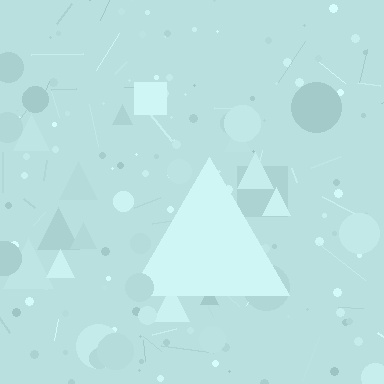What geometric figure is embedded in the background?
A triangle is embedded in the background.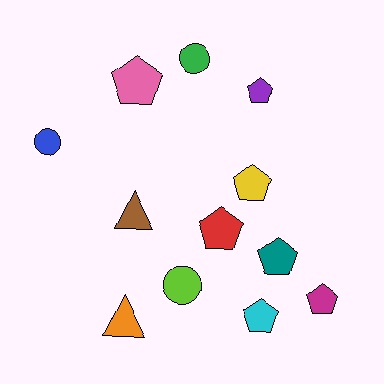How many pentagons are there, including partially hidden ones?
There are 7 pentagons.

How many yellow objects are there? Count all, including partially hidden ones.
There is 1 yellow object.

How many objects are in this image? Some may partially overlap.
There are 12 objects.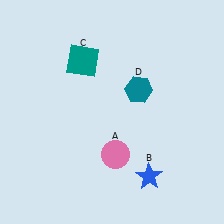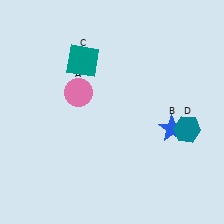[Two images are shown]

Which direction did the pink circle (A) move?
The pink circle (A) moved up.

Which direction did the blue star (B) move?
The blue star (B) moved up.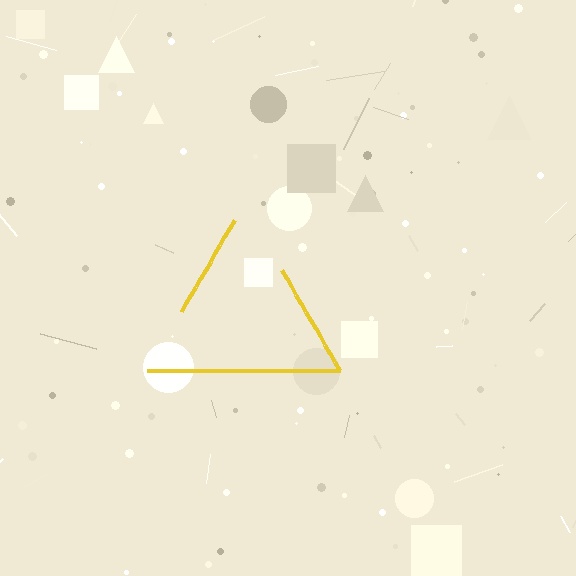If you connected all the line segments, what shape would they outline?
They would outline a triangle.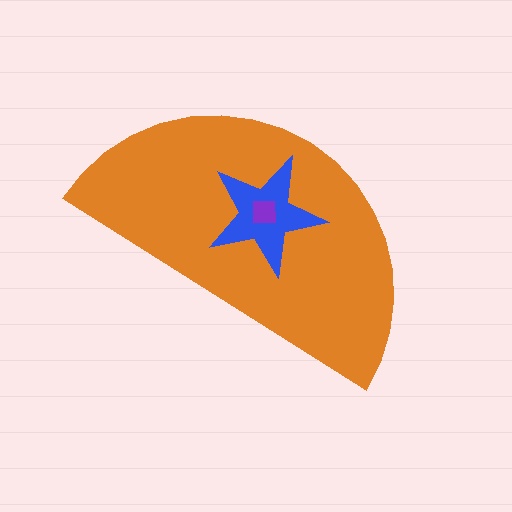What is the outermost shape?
The orange semicircle.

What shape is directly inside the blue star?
The purple square.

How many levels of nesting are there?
3.